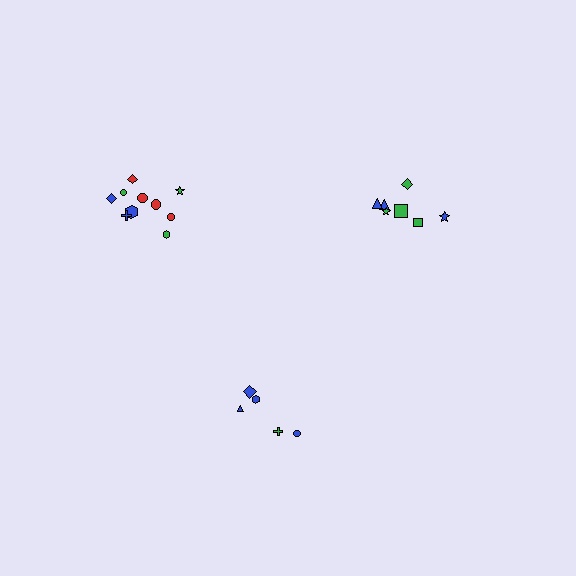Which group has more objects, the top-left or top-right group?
The top-left group.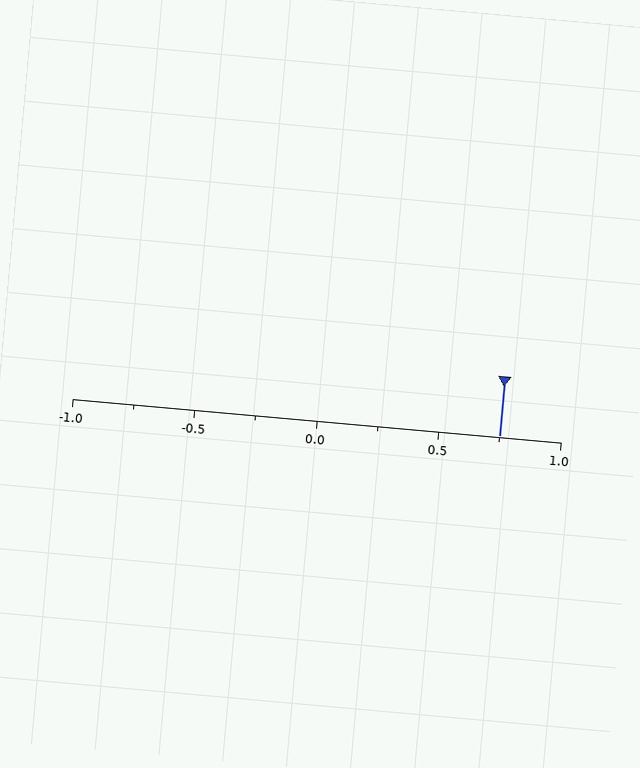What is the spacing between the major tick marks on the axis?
The major ticks are spaced 0.5 apart.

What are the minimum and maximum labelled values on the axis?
The axis runs from -1.0 to 1.0.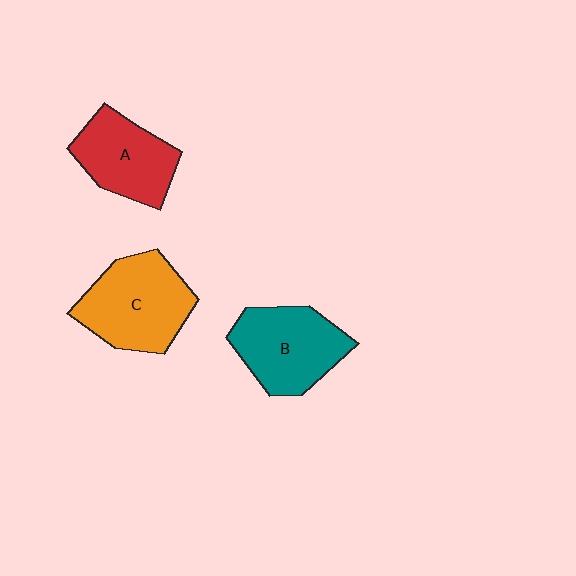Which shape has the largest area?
Shape C (orange).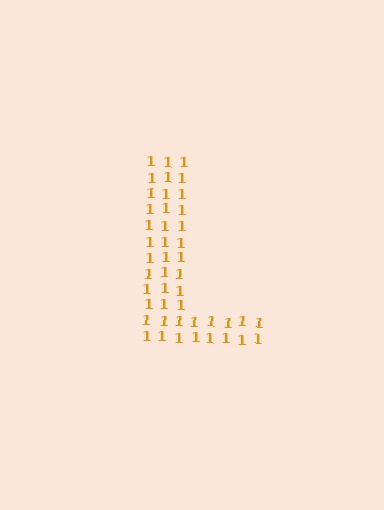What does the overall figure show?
The overall figure shows the letter L.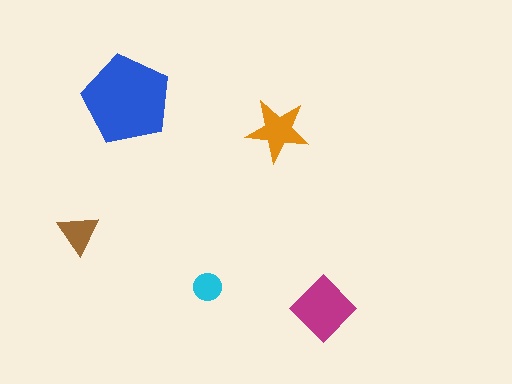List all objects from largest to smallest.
The blue pentagon, the magenta diamond, the orange star, the brown triangle, the cyan circle.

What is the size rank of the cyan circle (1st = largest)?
5th.